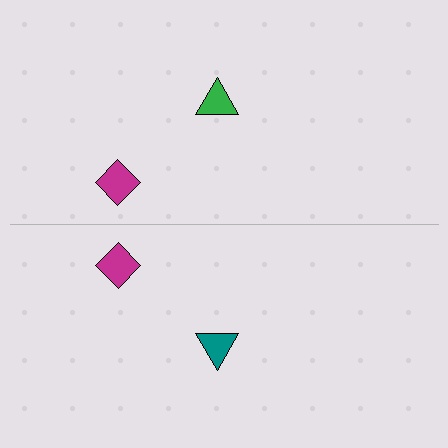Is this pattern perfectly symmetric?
No, the pattern is not perfectly symmetric. The teal triangle on the bottom side breaks the symmetry — its mirror counterpart is green.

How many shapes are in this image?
There are 4 shapes in this image.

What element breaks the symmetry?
The teal triangle on the bottom side breaks the symmetry — its mirror counterpart is green.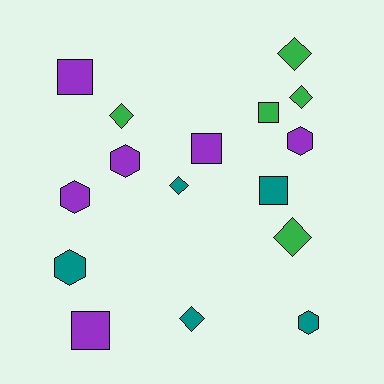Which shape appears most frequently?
Diamond, with 6 objects.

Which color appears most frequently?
Purple, with 6 objects.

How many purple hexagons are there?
There are 3 purple hexagons.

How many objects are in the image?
There are 16 objects.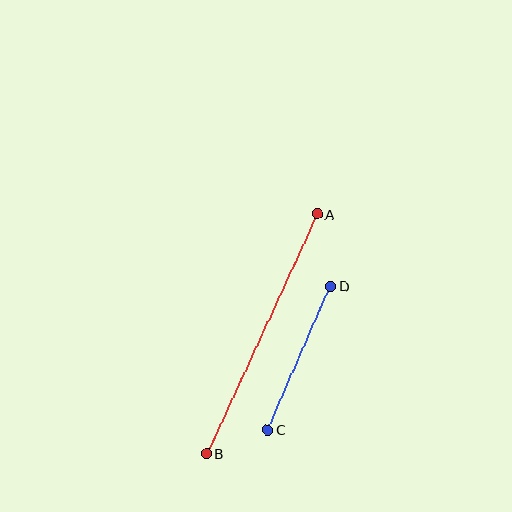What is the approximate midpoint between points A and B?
The midpoint is at approximately (262, 334) pixels.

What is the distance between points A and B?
The distance is approximately 264 pixels.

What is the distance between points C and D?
The distance is approximately 157 pixels.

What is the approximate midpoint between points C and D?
The midpoint is at approximately (299, 358) pixels.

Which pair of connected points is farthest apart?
Points A and B are farthest apart.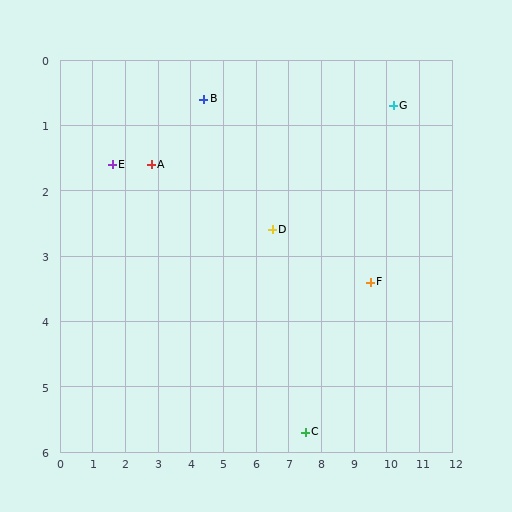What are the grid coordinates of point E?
Point E is at approximately (1.6, 1.6).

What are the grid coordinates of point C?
Point C is at approximately (7.5, 5.7).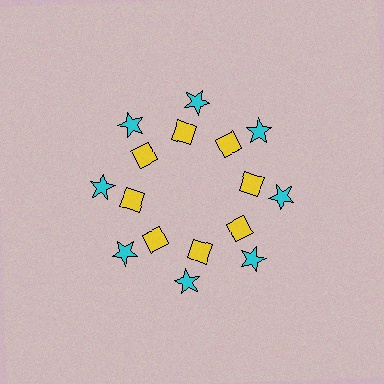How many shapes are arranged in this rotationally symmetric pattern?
There are 16 shapes, arranged in 8 groups of 2.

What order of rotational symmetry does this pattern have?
This pattern has 8-fold rotational symmetry.